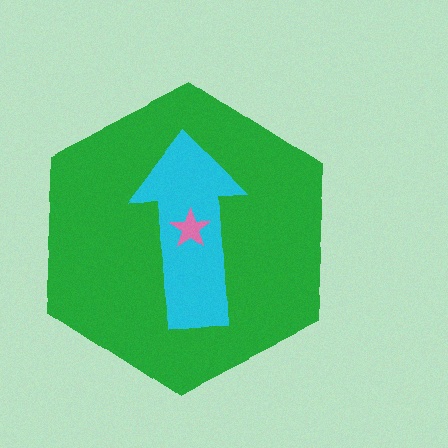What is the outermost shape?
The green hexagon.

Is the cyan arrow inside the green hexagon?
Yes.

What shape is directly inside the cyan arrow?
The pink star.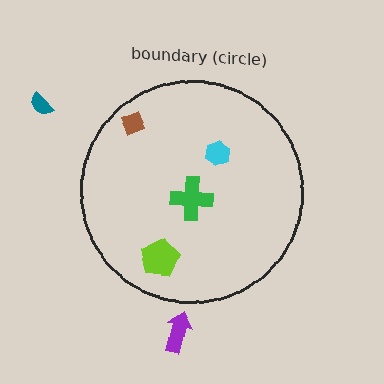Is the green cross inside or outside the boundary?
Inside.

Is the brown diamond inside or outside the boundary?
Inside.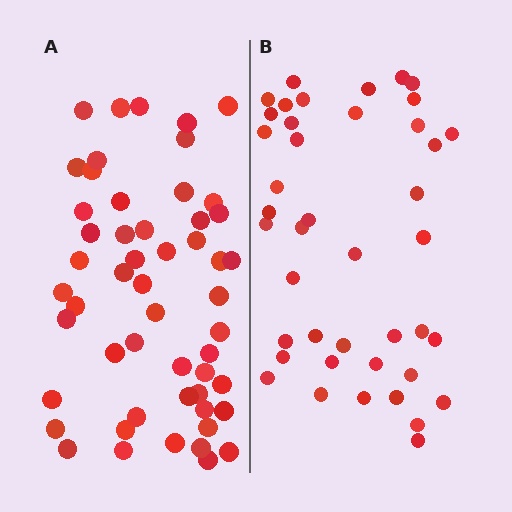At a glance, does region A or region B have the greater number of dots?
Region A (the left region) has more dots.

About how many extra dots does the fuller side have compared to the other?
Region A has roughly 12 or so more dots than region B.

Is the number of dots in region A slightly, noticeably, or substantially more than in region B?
Region A has noticeably more, but not dramatically so. The ratio is roughly 1.3 to 1.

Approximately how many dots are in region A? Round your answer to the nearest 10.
About 50 dots. (The exact count is 53, which rounds to 50.)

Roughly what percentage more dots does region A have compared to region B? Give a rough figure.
About 25% more.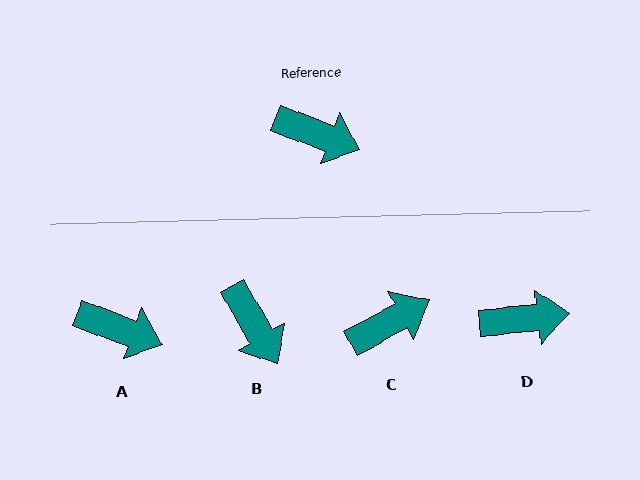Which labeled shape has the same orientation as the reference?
A.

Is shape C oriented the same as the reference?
No, it is off by about 50 degrees.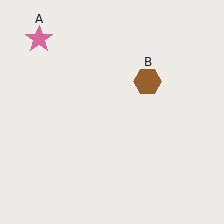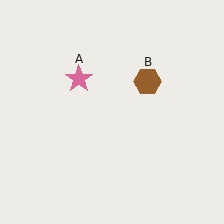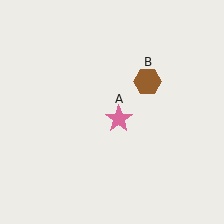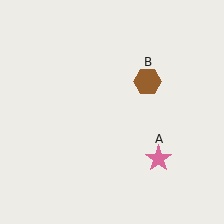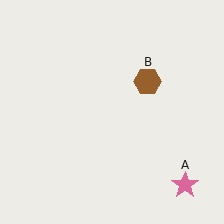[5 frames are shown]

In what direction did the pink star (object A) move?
The pink star (object A) moved down and to the right.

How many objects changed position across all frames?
1 object changed position: pink star (object A).